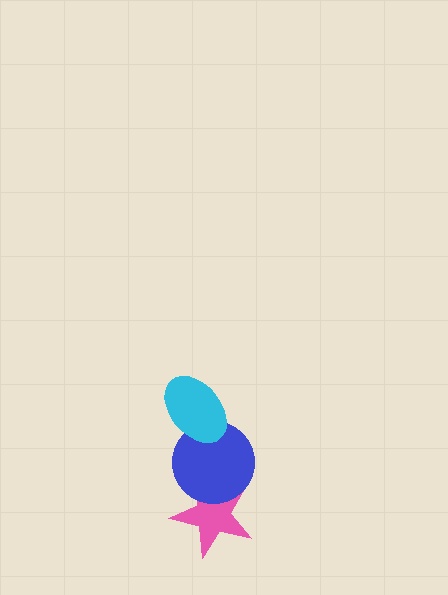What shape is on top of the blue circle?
The cyan ellipse is on top of the blue circle.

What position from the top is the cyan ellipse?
The cyan ellipse is 1st from the top.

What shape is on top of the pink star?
The blue circle is on top of the pink star.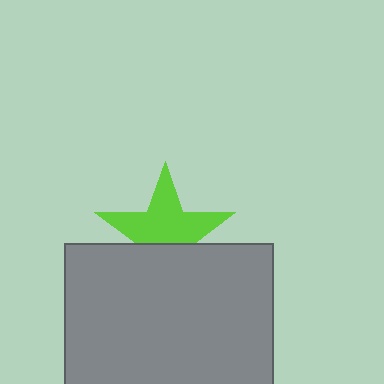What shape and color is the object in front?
The object in front is a gray rectangle.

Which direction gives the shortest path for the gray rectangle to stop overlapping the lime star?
Moving down gives the shortest separation.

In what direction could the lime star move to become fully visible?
The lime star could move up. That would shift it out from behind the gray rectangle entirely.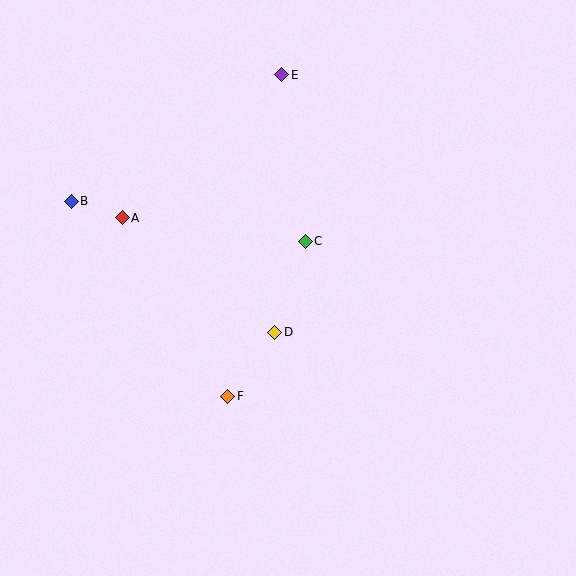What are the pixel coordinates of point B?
Point B is at (71, 201).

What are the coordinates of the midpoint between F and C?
The midpoint between F and C is at (267, 319).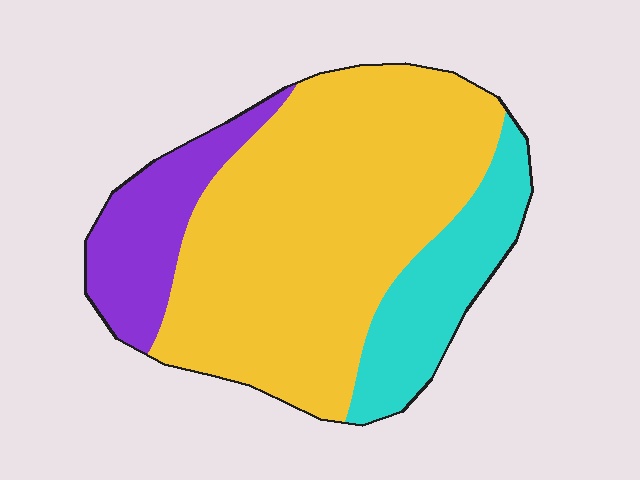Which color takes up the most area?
Yellow, at roughly 65%.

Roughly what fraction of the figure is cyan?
Cyan takes up less than a quarter of the figure.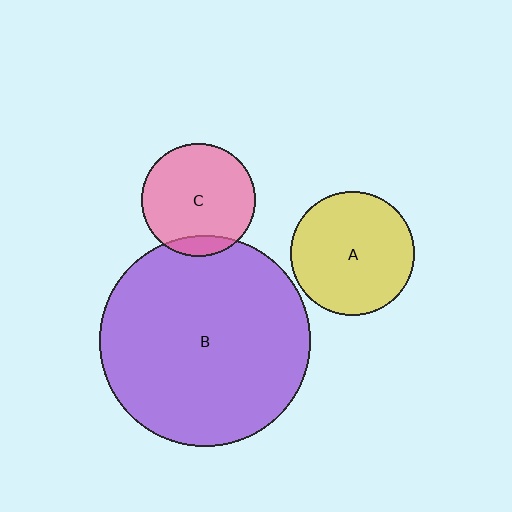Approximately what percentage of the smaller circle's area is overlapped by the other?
Approximately 10%.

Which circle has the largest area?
Circle B (purple).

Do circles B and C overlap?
Yes.